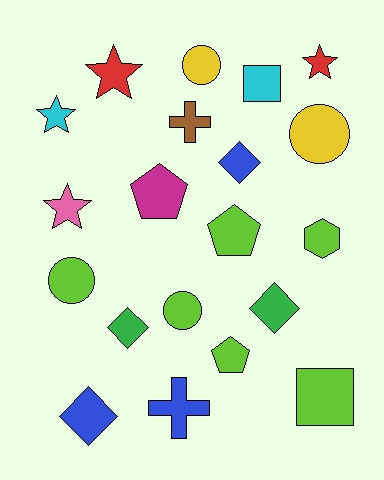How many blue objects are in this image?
There are 3 blue objects.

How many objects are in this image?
There are 20 objects.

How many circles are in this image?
There are 4 circles.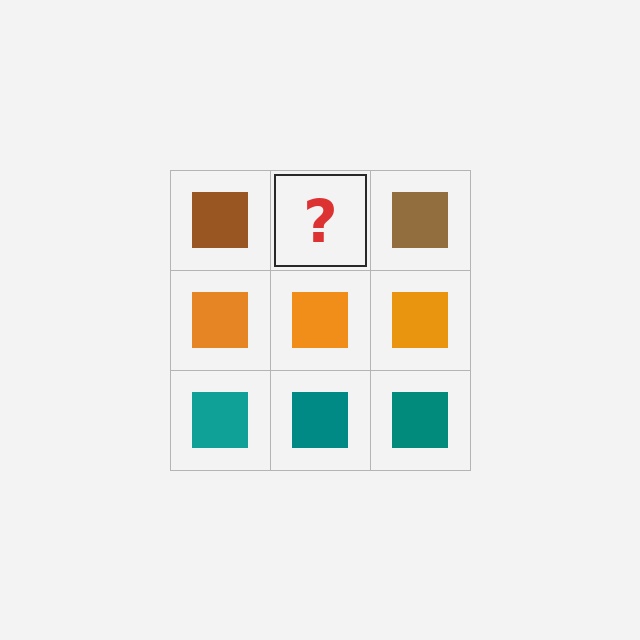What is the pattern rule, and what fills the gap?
The rule is that each row has a consistent color. The gap should be filled with a brown square.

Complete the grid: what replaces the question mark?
The question mark should be replaced with a brown square.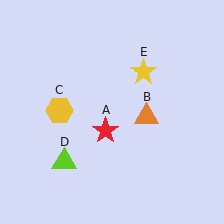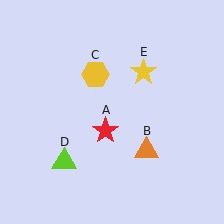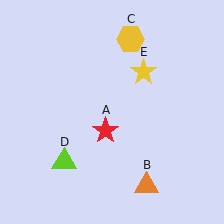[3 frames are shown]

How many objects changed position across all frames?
2 objects changed position: orange triangle (object B), yellow hexagon (object C).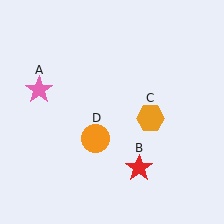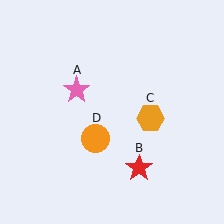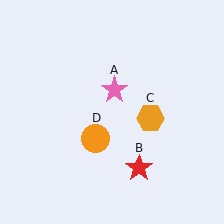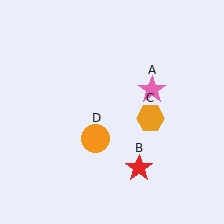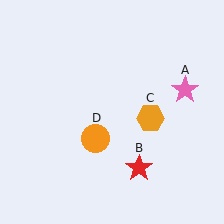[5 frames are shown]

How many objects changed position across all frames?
1 object changed position: pink star (object A).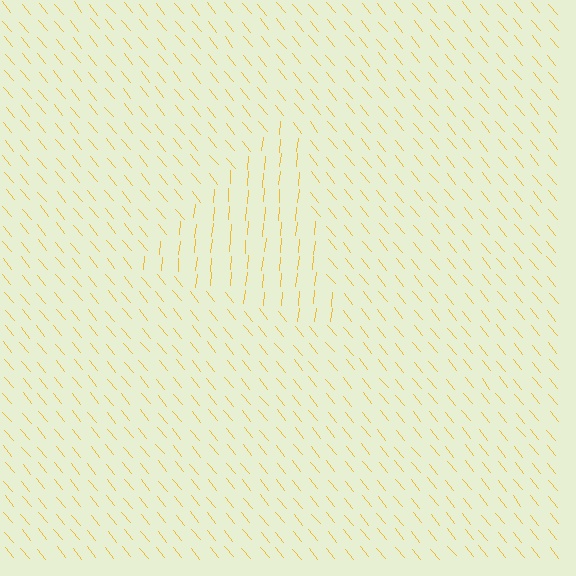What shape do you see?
I see a triangle.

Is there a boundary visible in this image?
Yes, there is a texture boundary formed by a change in line orientation.